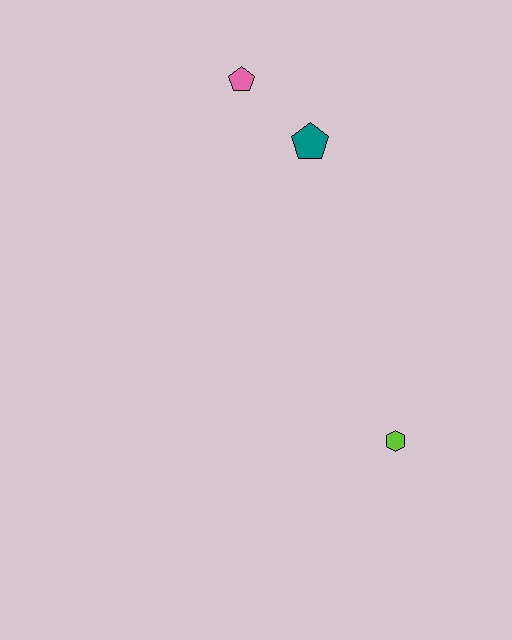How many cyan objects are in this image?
There are no cyan objects.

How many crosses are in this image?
There are no crosses.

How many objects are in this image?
There are 3 objects.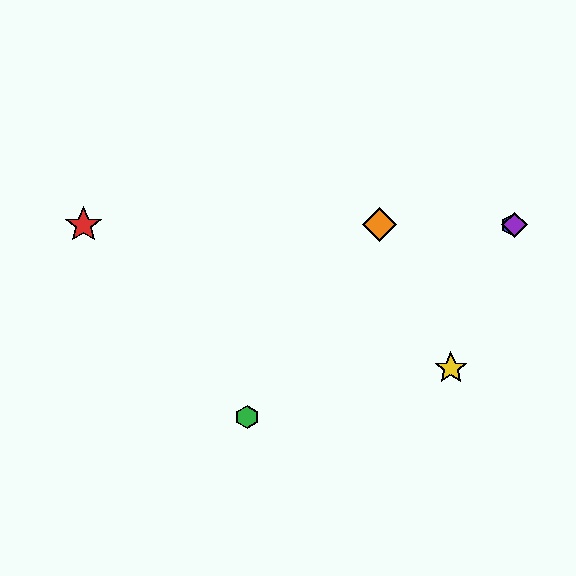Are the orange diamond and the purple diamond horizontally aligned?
Yes, both are at y≈225.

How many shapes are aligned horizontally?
4 shapes (the red star, the blue hexagon, the purple diamond, the orange diamond) are aligned horizontally.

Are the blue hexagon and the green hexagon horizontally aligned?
No, the blue hexagon is at y≈225 and the green hexagon is at y≈417.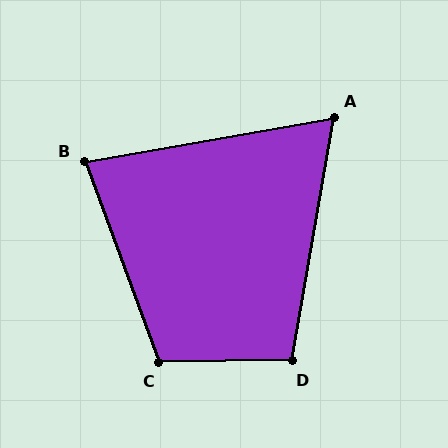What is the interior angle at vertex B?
Approximately 80 degrees (acute).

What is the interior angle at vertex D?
Approximately 100 degrees (obtuse).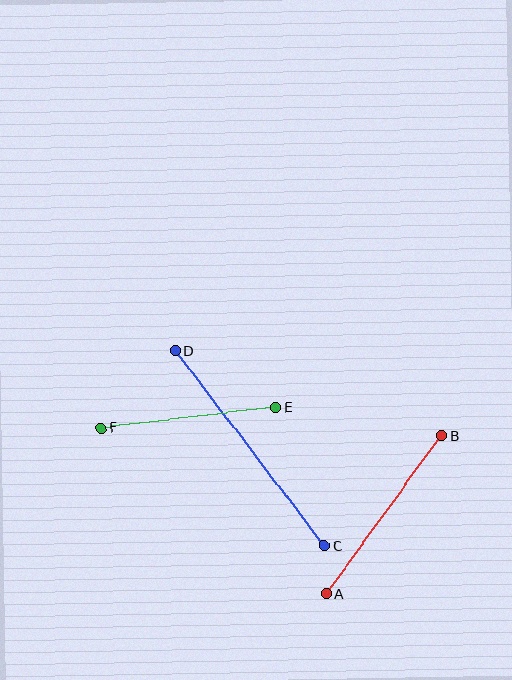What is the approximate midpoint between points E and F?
The midpoint is at approximately (189, 418) pixels.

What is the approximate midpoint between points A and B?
The midpoint is at approximately (384, 515) pixels.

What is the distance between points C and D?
The distance is approximately 245 pixels.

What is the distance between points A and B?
The distance is approximately 195 pixels.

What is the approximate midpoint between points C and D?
The midpoint is at approximately (250, 448) pixels.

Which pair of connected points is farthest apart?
Points C and D are farthest apart.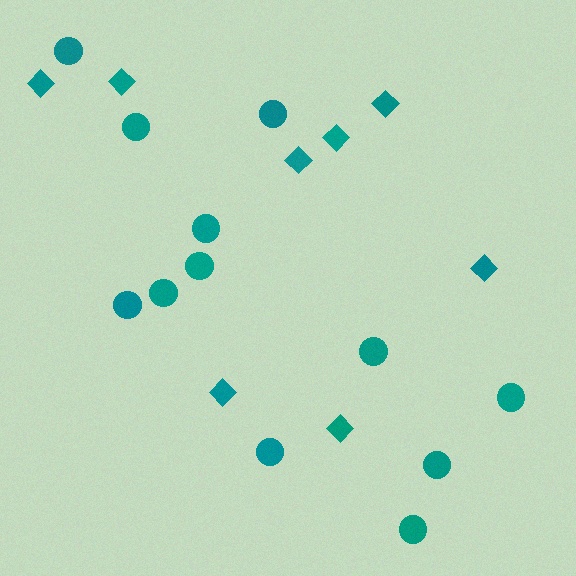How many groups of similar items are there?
There are 2 groups: one group of diamonds (8) and one group of circles (12).